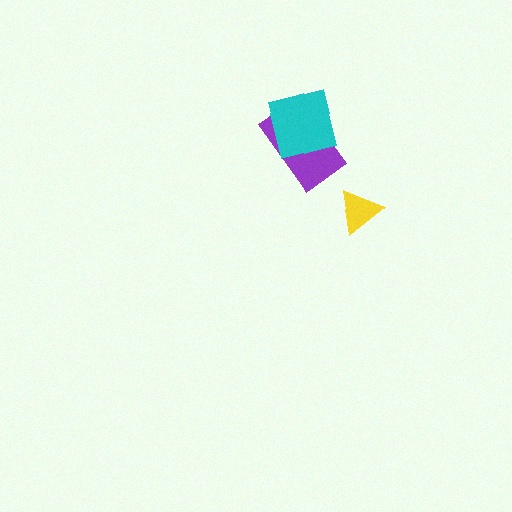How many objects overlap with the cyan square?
1 object overlaps with the cyan square.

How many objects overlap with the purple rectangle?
1 object overlaps with the purple rectangle.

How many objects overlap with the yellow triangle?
0 objects overlap with the yellow triangle.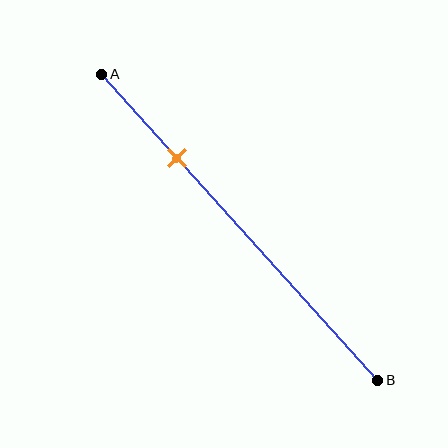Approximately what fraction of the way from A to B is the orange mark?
The orange mark is approximately 25% of the way from A to B.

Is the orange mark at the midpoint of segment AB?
No, the mark is at about 25% from A, not at the 50% midpoint.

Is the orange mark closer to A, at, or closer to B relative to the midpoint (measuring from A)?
The orange mark is closer to point A than the midpoint of segment AB.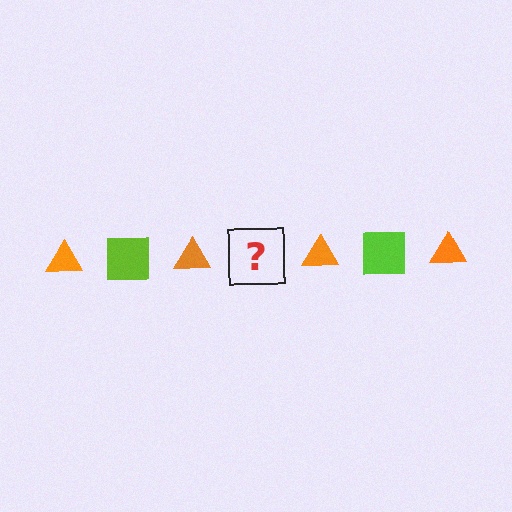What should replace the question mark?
The question mark should be replaced with a lime square.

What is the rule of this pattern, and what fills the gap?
The rule is that the pattern alternates between orange triangle and lime square. The gap should be filled with a lime square.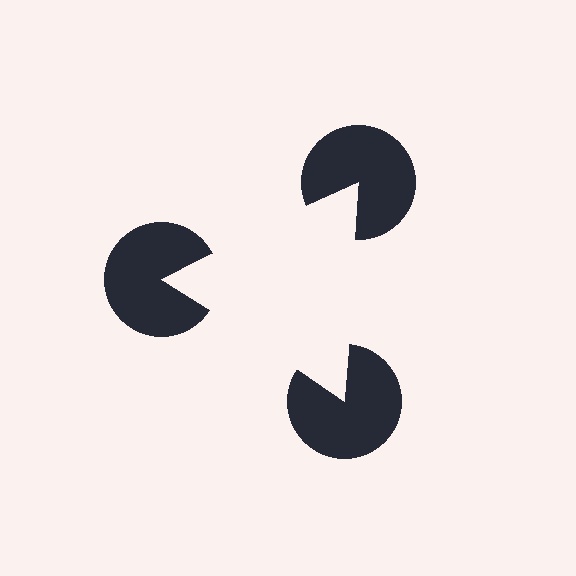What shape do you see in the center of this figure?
An illusory triangle — its edges are inferred from the aligned wedge cuts in the pac-man discs, not physically drawn.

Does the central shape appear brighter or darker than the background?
It typically appears slightly brighter than the background, even though no actual brightness change is drawn.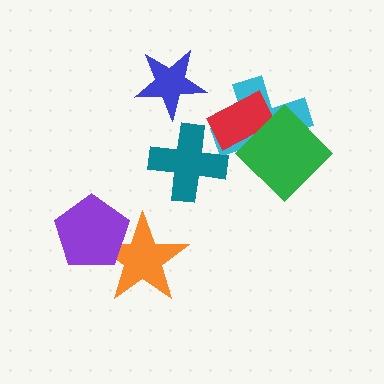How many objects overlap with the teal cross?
0 objects overlap with the teal cross.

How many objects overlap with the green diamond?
2 objects overlap with the green diamond.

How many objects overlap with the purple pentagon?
1 object overlaps with the purple pentagon.